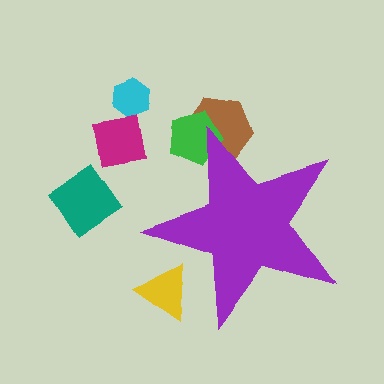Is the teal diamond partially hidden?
No, the teal diamond is fully visible.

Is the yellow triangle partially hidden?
Yes, the yellow triangle is partially hidden behind the purple star.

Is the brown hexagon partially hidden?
Yes, the brown hexagon is partially hidden behind the purple star.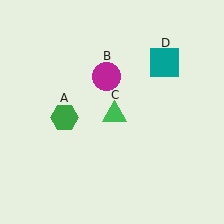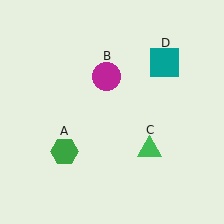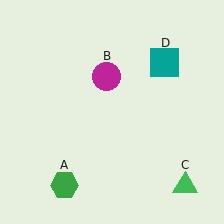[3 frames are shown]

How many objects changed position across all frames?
2 objects changed position: green hexagon (object A), green triangle (object C).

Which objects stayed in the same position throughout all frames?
Magenta circle (object B) and teal square (object D) remained stationary.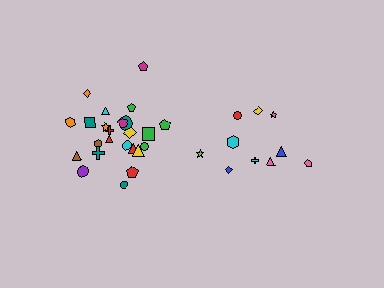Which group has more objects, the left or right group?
The left group.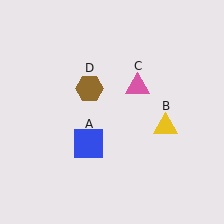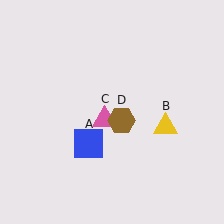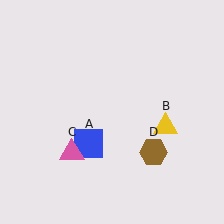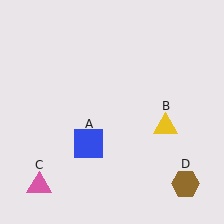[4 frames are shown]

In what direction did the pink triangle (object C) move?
The pink triangle (object C) moved down and to the left.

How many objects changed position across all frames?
2 objects changed position: pink triangle (object C), brown hexagon (object D).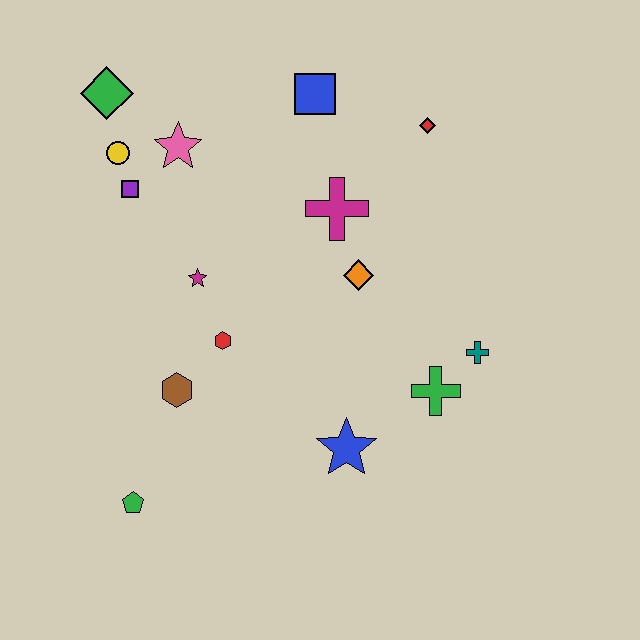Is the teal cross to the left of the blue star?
No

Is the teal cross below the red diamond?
Yes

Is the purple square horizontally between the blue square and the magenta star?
No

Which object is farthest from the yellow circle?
The teal cross is farthest from the yellow circle.